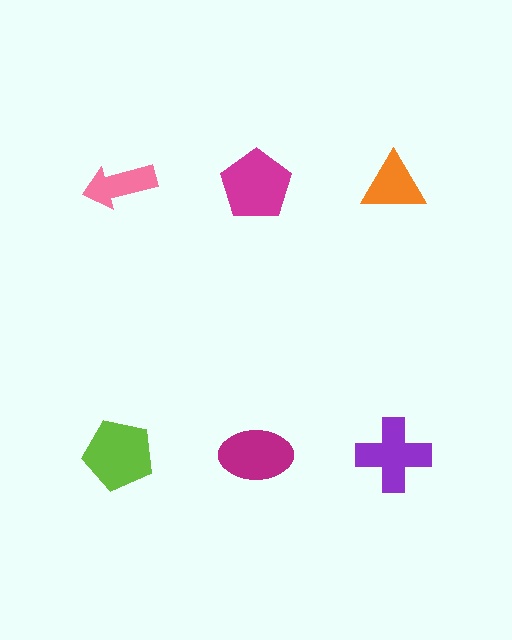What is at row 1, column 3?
An orange triangle.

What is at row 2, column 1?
A lime pentagon.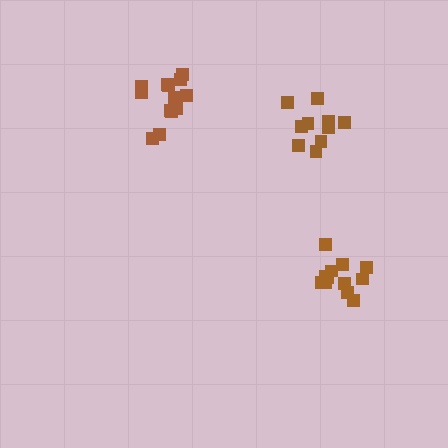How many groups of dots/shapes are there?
There are 3 groups.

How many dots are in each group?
Group 1: 14 dots, Group 2: 10 dots, Group 3: 12 dots (36 total).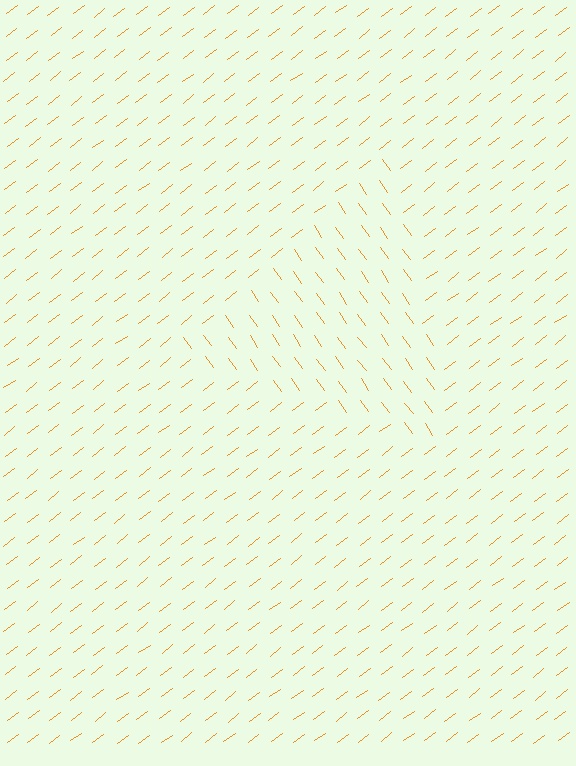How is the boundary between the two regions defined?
The boundary is defined purely by a change in line orientation (approximately 88 degrees difference). All lines are the same color and thickness.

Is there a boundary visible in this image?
Yes, there is a texture boundary formed by a change in line orientation.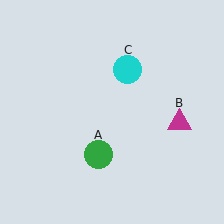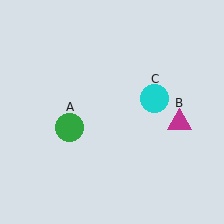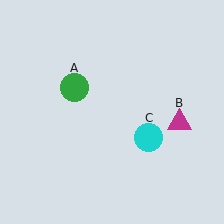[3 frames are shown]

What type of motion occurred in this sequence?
The green circle (object A), cyan circle (object C) rotated clockwise around the center of the scene.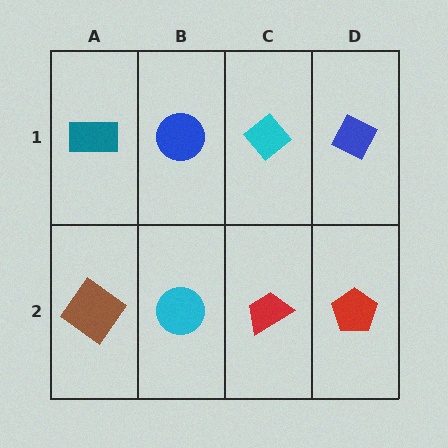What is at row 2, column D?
A red pentagon.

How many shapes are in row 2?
4 shapes.